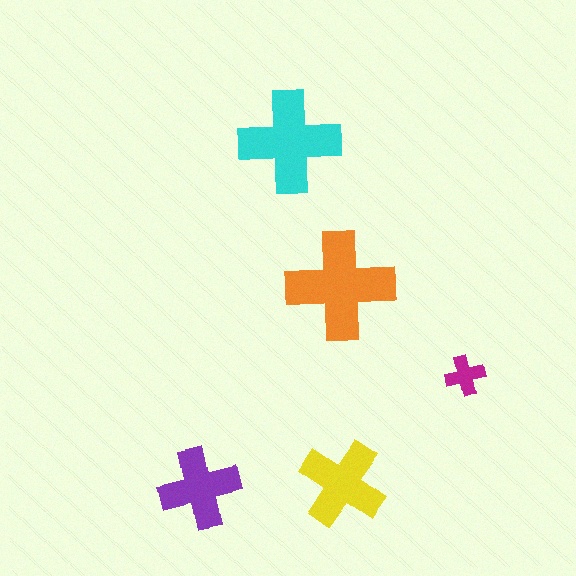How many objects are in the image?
There are 5 objects in the image.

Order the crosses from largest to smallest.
the orange one, the cyan one, the yellow one, the purple one, the magenta one.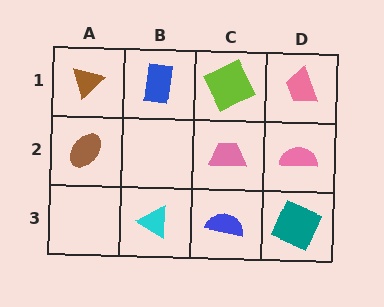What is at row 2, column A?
A brown ellipse.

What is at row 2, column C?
A pink trapezoid.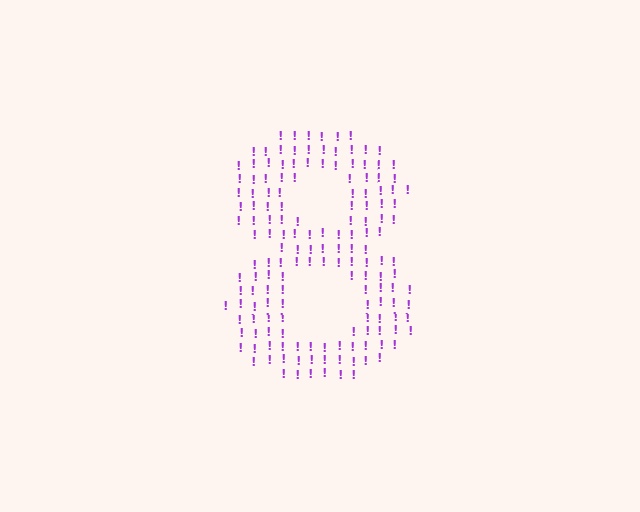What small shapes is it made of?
It is made of small exclamation marks.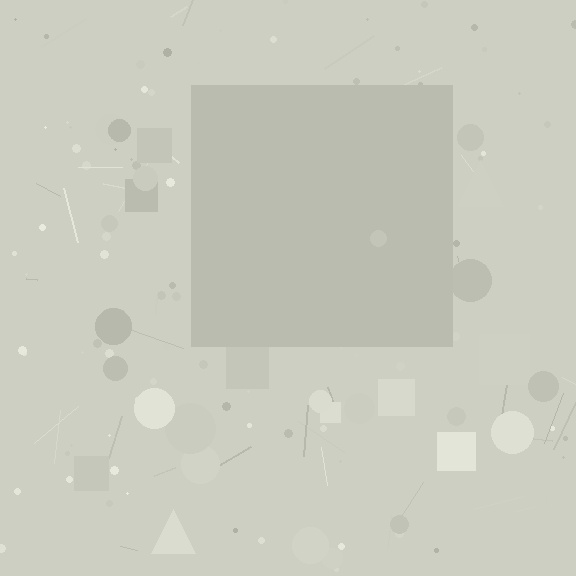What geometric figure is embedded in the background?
A square is embedded in the background.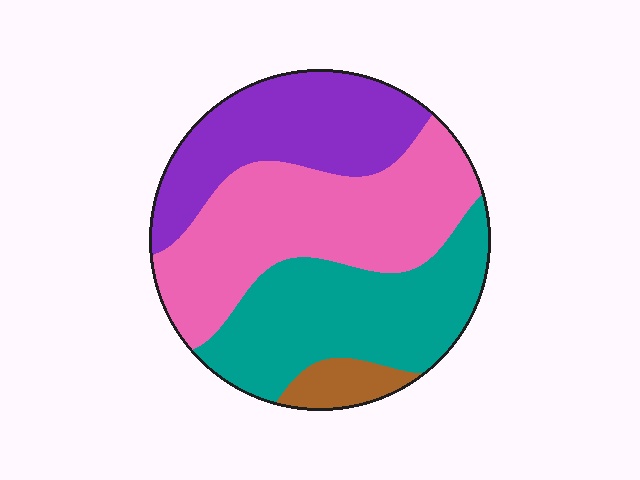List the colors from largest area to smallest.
From largest to smallest: pink, teal, purple, brown.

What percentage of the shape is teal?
Teal covers around 30% of the shape.